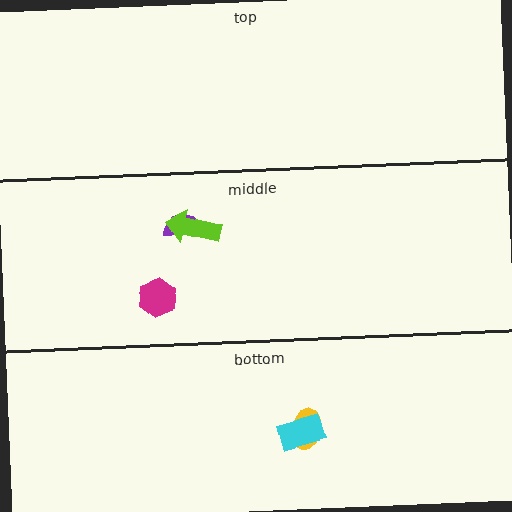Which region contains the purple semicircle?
The middle region.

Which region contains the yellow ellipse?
The bottom region.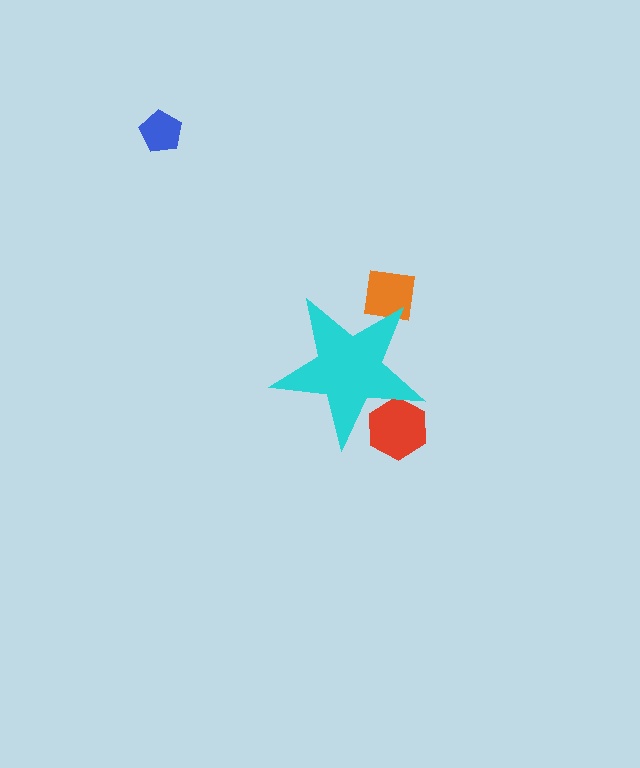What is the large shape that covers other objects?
A cyan star.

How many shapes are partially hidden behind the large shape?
2 shapes are partially hidden.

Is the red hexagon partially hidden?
Yes, the red hexagon is partially hidden behind the cyan star.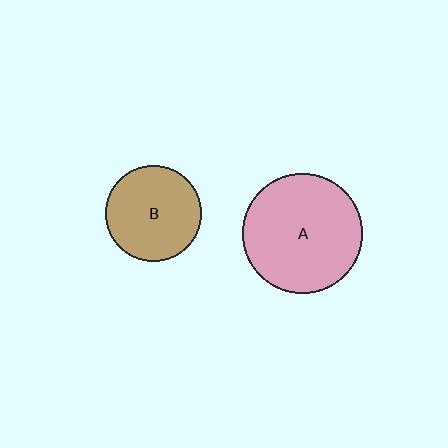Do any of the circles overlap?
No, none of the circles overlap.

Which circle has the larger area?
Circle A (pink).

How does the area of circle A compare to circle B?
Approximately 1.6 times.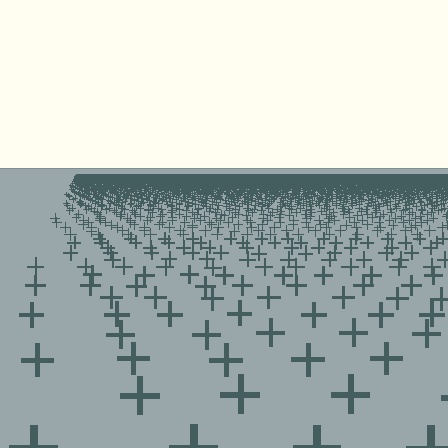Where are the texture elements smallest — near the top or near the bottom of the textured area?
Near the top.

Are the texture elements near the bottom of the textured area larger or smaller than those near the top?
Larger. Near the bottom, elements are closer to the viewer and appear at a bigger on-screen size.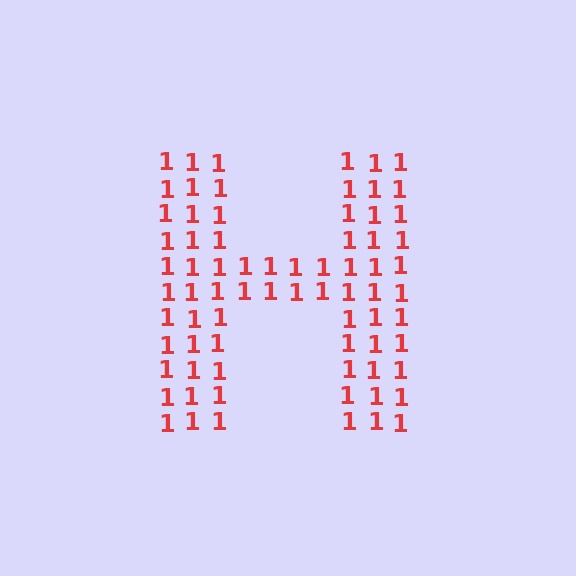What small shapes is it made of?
It is made of small digit 1's.